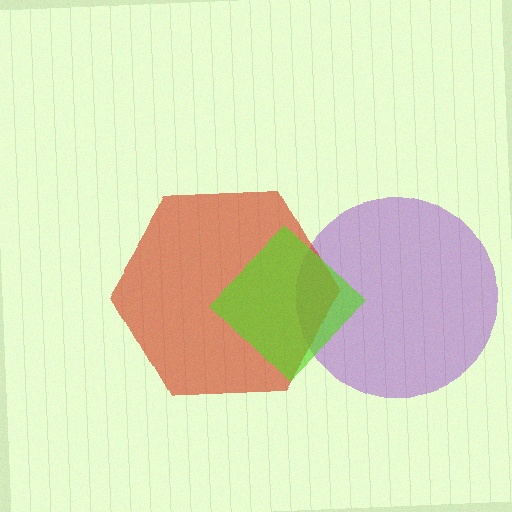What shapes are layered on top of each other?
The layered shapes are: a purple circle, a red hexagon, a lime diamond.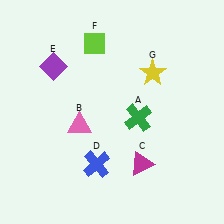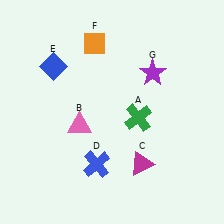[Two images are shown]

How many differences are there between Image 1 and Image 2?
There are 3 differences between the two images.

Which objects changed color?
E changed from purple to blue. F changed from lime to orange. G changed from yellow to purple.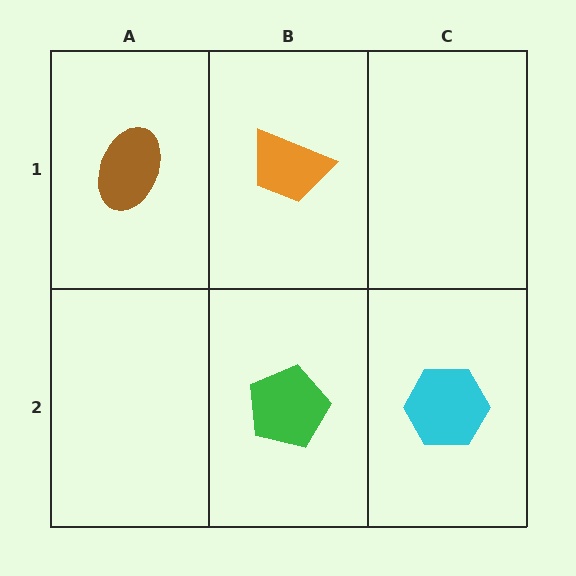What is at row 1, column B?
An orange trapezoid.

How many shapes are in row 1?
2 shapes.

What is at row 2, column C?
A cyan hexagon.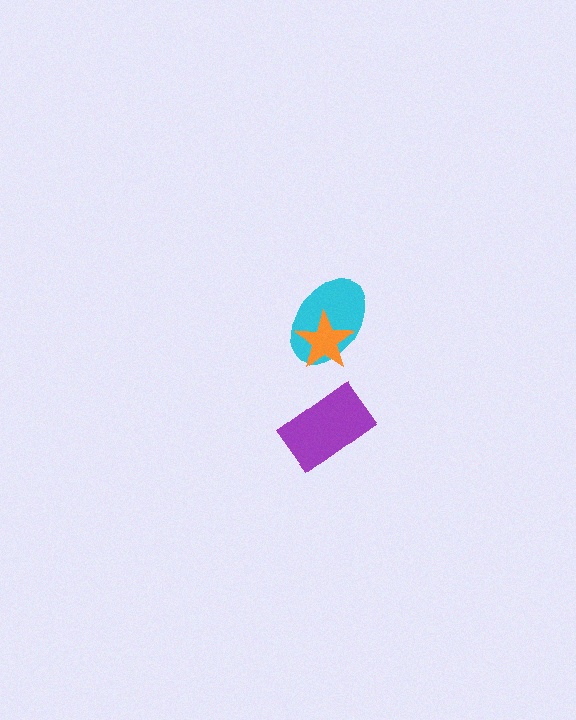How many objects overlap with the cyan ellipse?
1 object overlaps with the cyan ellipse.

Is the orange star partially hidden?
No, no other shape covers it.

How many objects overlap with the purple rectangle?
0 objects overlap with the purple rectangle.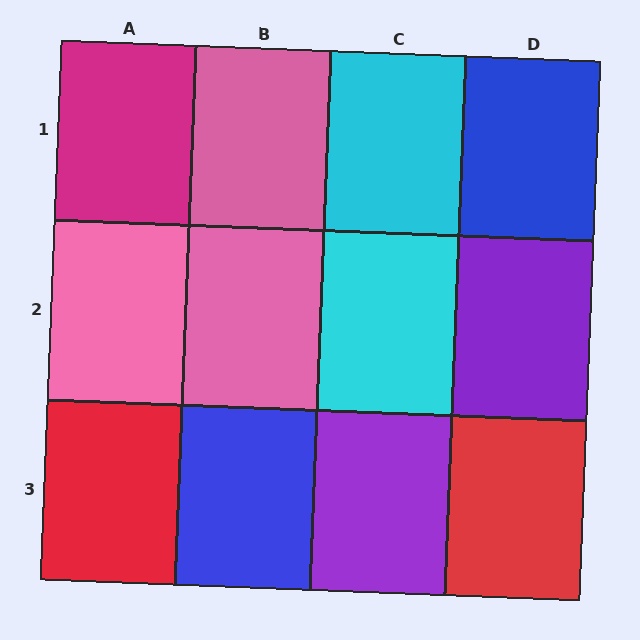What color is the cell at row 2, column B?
Pink.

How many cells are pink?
3 cells are pink.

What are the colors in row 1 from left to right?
Magenta, pink, cyan, blue.